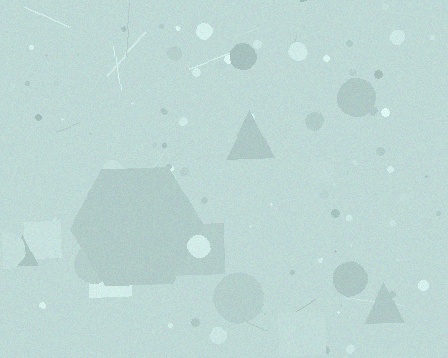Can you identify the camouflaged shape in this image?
The camouflaged shape is a hexagon.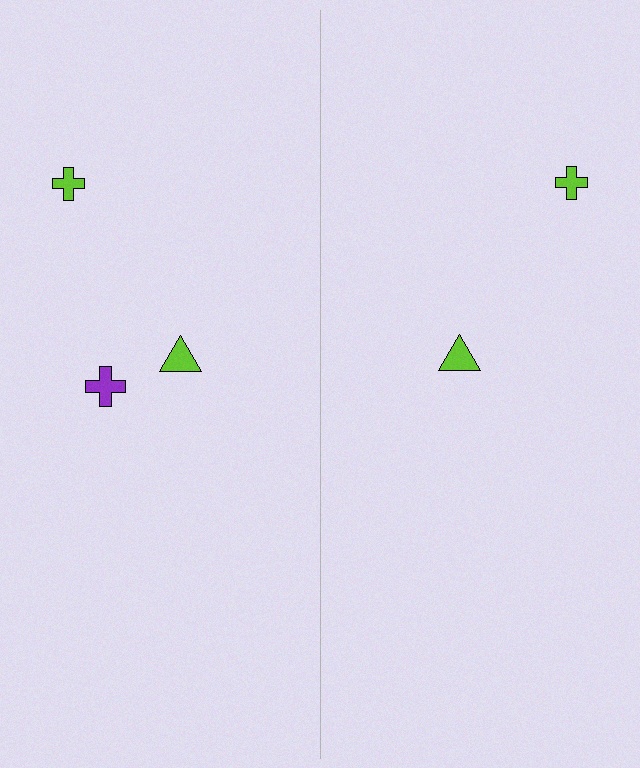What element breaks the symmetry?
A purple cross is missing from the right side.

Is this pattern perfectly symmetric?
No, the pattern is not perfectly symmetric. A purple cross is missing from the right side.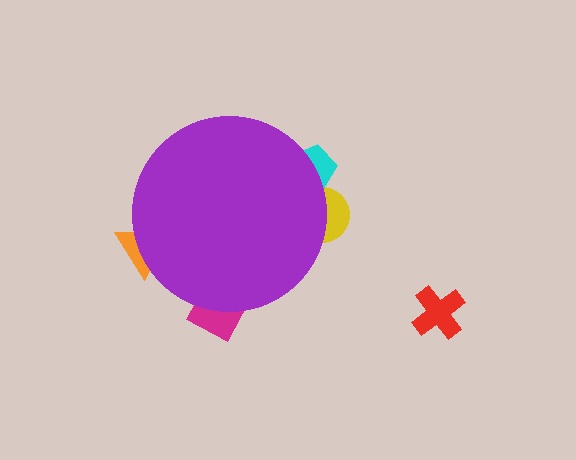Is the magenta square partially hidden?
Yes, the magenta square is partially hidden behind the purple circle.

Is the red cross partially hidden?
No, the red cross is fully visible.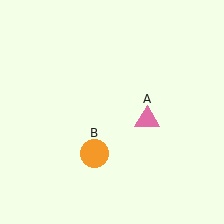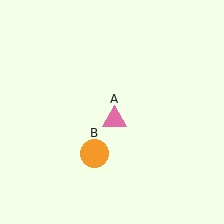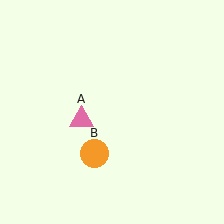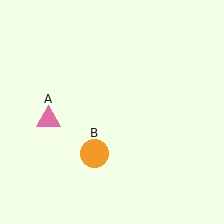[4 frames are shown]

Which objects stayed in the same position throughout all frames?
Orange circle (object B) remained stationary.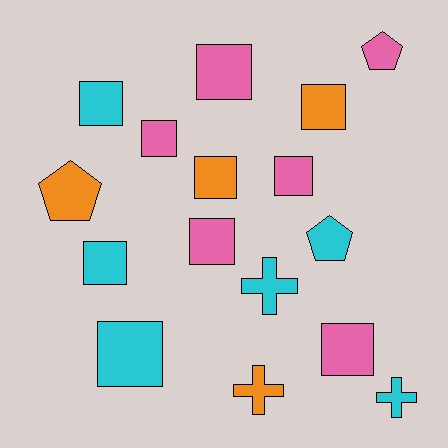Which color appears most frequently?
Cyan, with 6 objects.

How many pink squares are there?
There are 5 pink squares.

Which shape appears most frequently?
Square, with 10 objects.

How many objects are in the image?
There are 16 objects.